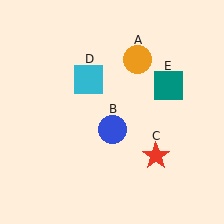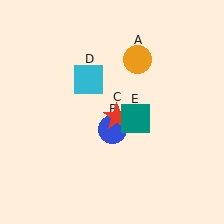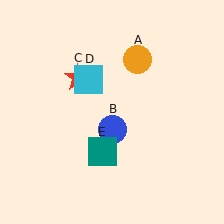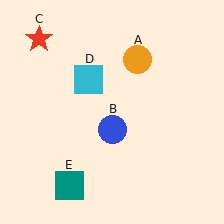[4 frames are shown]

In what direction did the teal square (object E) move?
The teal square (object E) moved down and to the left.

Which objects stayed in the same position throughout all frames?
Orange circle (object A) and blue circle (object B) and cyan square (object D) remained stationary.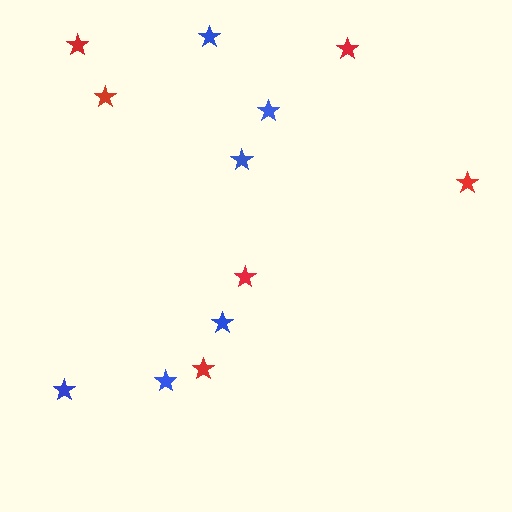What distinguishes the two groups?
There are 2 groups: one group of blue stars (6) and one group of red stars (6).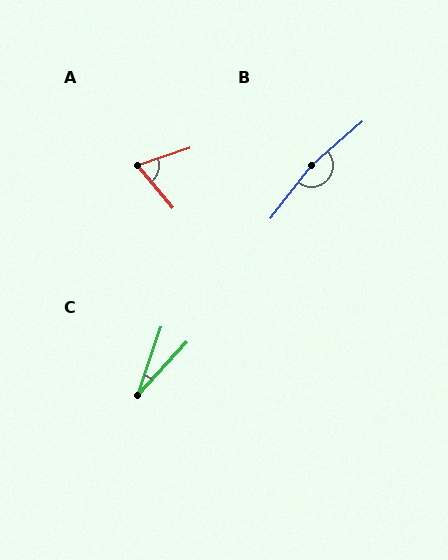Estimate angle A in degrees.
Approximately 68 degrees.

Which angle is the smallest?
C, at approximately 24 degrees.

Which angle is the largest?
B, at approximately 169 degrees.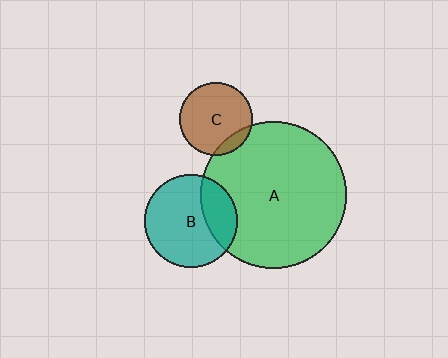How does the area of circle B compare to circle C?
Approximately 1.6 times.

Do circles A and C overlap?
Yes.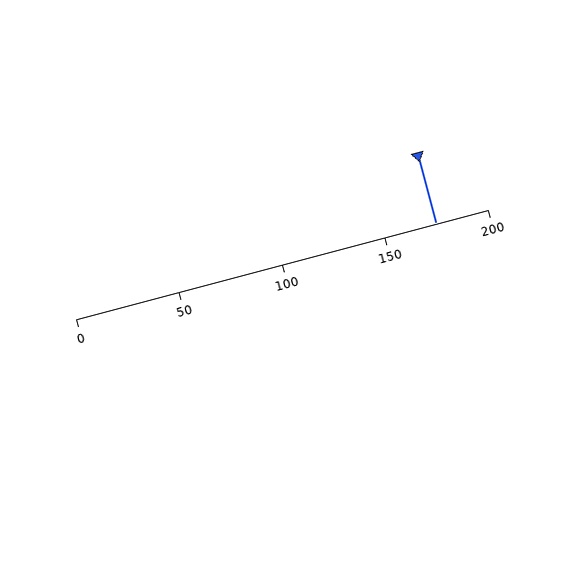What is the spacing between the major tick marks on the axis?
The major ticks are spaced 50 apart.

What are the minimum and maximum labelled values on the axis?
The axis runs from 0 to 200.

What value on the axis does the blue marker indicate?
The marker indicates approximately 175.